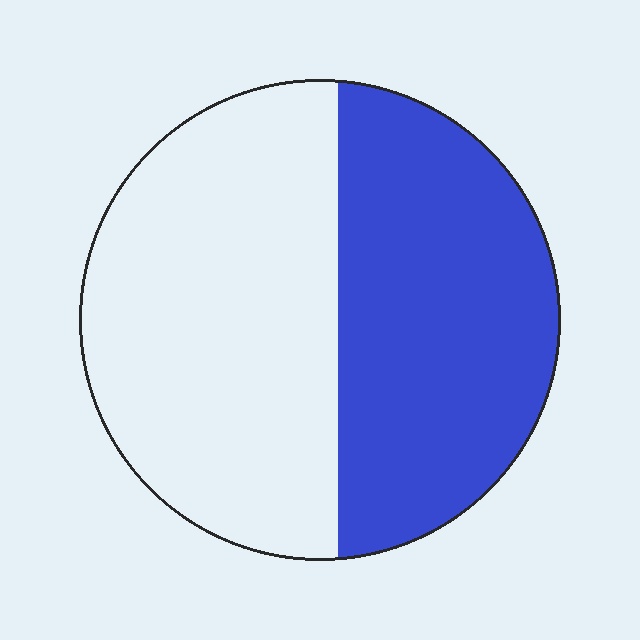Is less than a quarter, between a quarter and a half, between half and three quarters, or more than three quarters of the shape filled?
Between a quarter and a half.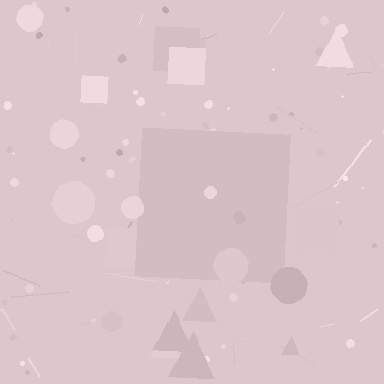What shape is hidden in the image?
A square is hidden in the image.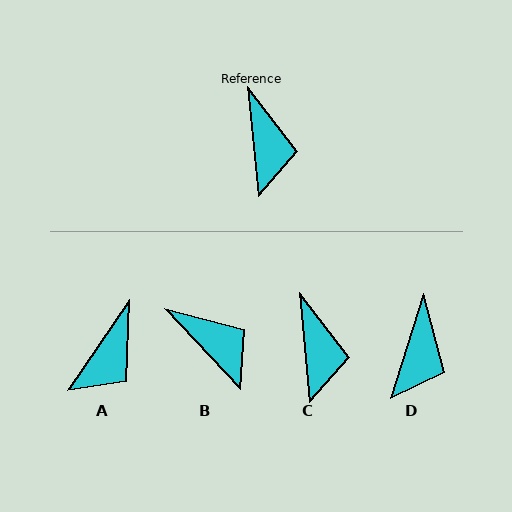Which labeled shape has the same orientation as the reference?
C.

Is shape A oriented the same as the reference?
No, it is off by about 40 degrees.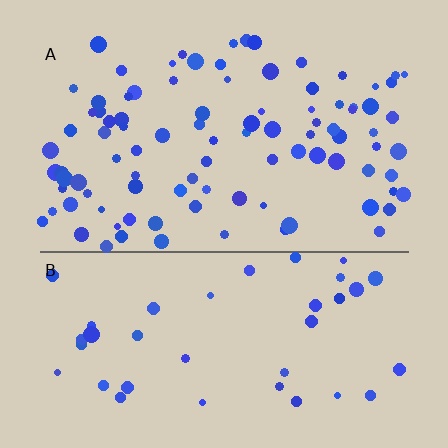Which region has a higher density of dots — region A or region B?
A (the top).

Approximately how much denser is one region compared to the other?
Approximately 2.4× — region A over region B.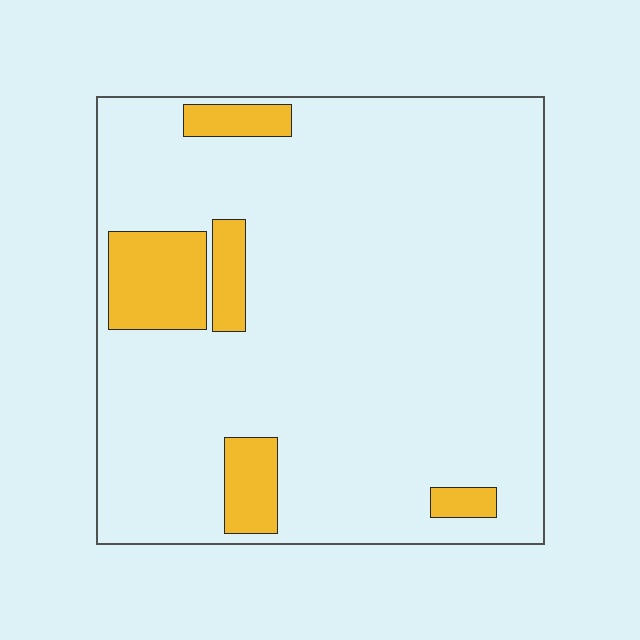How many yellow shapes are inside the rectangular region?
5.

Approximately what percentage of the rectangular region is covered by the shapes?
Approximately 10%.